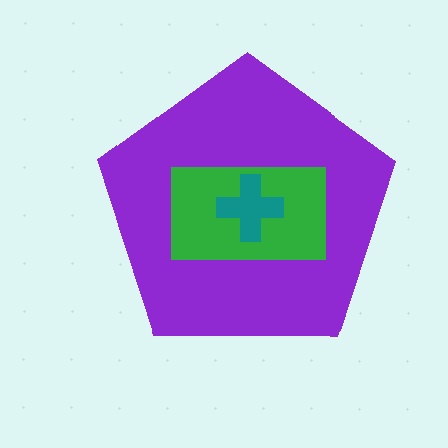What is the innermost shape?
The teal cross.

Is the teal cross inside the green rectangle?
Yes.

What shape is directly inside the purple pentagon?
The green rectangle.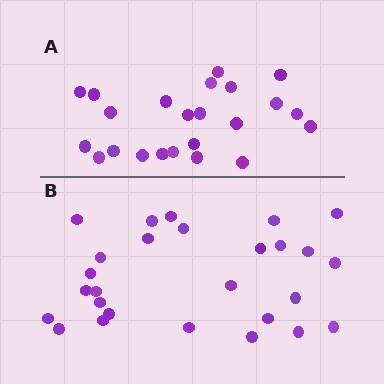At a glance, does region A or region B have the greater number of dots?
Region B (the bottom region) has more dots.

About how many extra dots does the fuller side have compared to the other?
Region B has about 4 more dots than region A.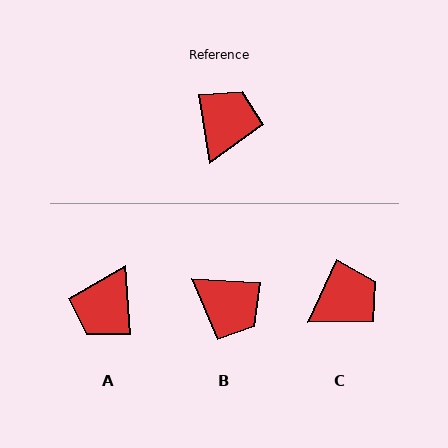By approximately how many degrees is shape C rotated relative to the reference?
Approximately 34 degrees clockwise.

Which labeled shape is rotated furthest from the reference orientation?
A, about 175 degrees away.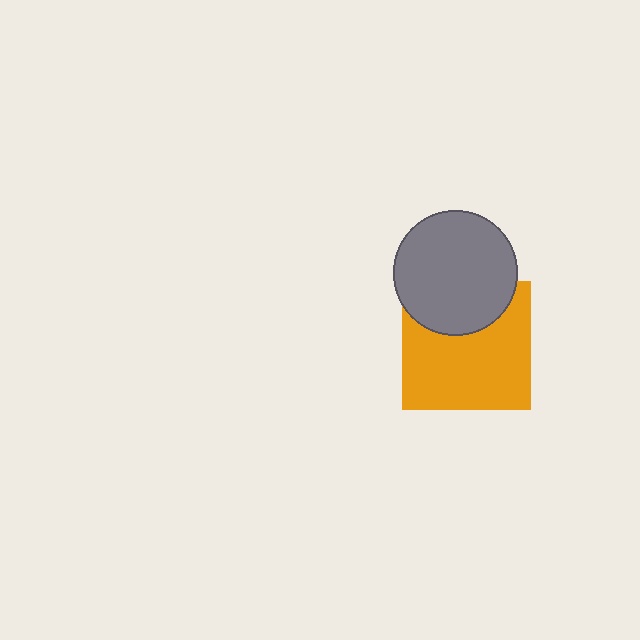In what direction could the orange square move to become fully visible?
The orange square could move down. That would shift it out from behind the gray circle entirely.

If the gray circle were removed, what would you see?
You would see the complete orange square.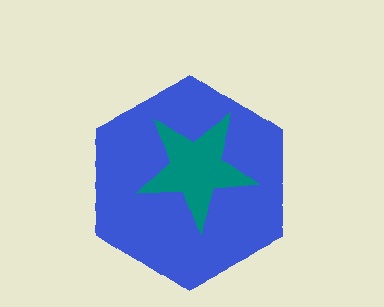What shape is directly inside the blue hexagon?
The teal star.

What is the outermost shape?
The blue hexagon.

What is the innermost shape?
The teal star.